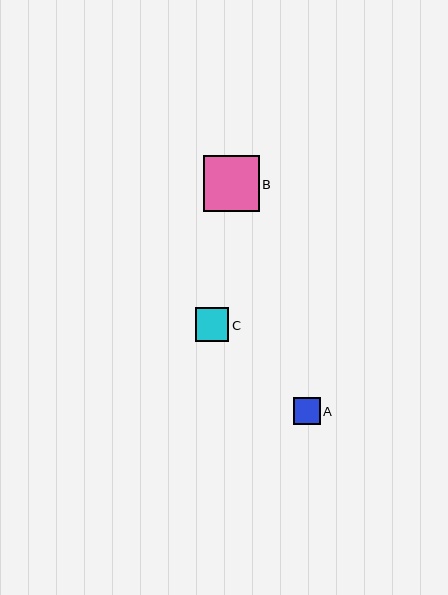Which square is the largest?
Square B is the largest with a size of approximately 55 pixels.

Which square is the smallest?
Square A is the smallest with a size of approximately 26 pixels.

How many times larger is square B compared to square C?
Square B is approximately 1.6 times the size of square C.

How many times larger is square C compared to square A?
Square C is approximately 1.3 times the size of square A.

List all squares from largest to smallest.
From largest to smallest: B, C, A.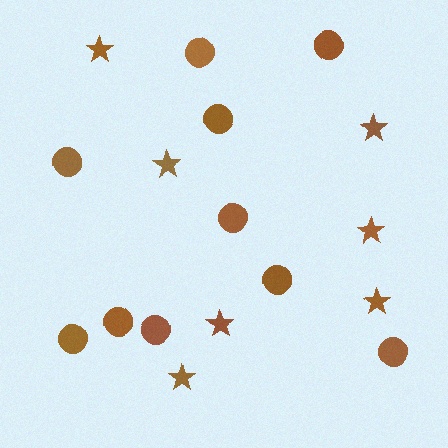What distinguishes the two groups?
There are 2 groups: one group of circles (10) and one group of stars (7).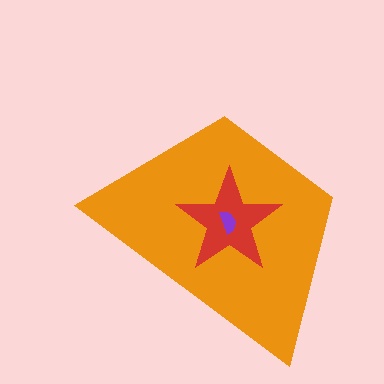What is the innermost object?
The purple semicircle.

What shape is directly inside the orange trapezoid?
The red star.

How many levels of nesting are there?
3.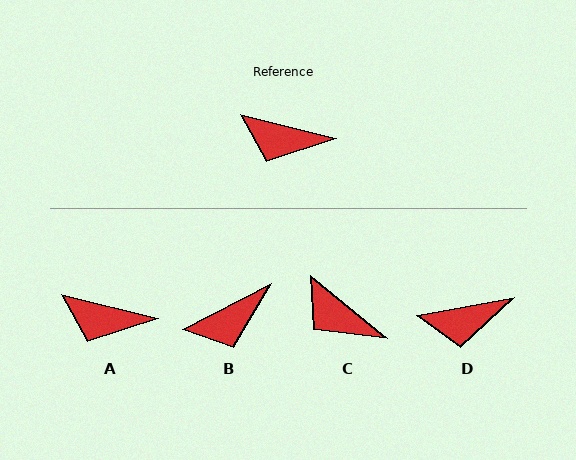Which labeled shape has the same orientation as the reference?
A.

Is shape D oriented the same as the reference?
No, it is off by about 25 degrees.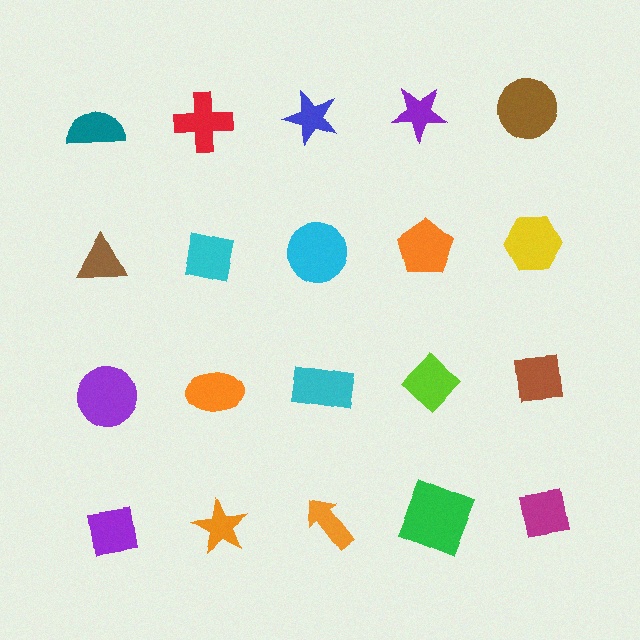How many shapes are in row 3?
5 shapes.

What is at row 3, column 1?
A purple circle.